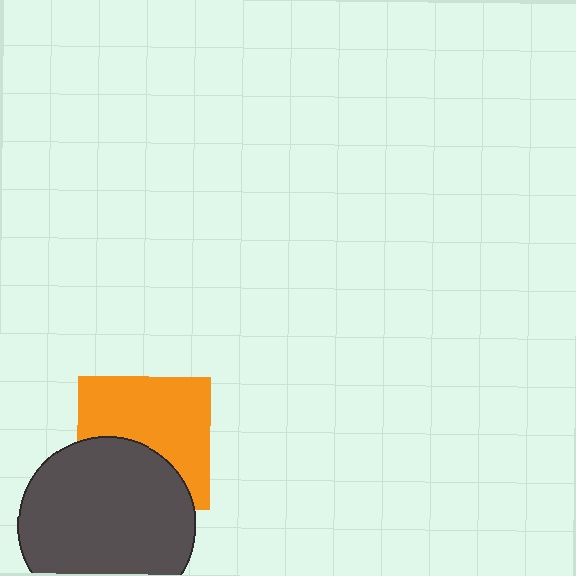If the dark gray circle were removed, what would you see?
You would see the complete orange square.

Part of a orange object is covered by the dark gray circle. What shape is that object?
It is a square.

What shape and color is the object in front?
The object in front is a dark gray circle.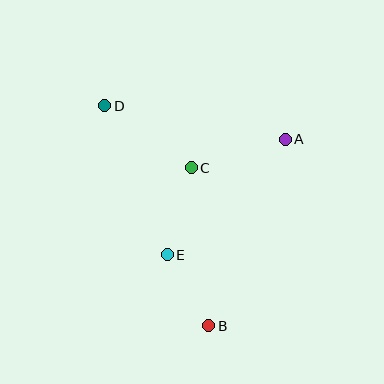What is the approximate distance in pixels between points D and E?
The distance between D and E is approximately 162 pixels.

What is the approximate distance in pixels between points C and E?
The distance between C and E is approximately 91 pixels.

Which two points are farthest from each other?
Points B and D are farthest from each other.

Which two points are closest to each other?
Points B and E are closest to each other.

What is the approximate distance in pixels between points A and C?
The distance between A and C is approximately 98 pixels.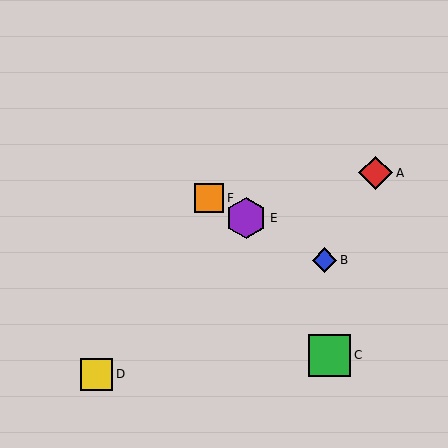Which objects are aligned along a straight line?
Objects B, E, F are aligned along a straight line.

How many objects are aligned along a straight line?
3 objects (B, E, F) are aligned along a straight line.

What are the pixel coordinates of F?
Object F is at (209, 198).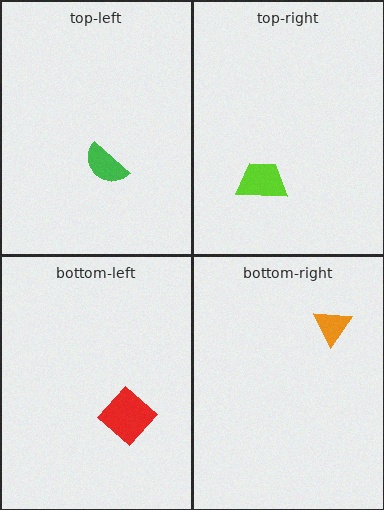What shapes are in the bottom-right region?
The orange triangle.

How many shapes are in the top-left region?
1.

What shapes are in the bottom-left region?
The red diamond.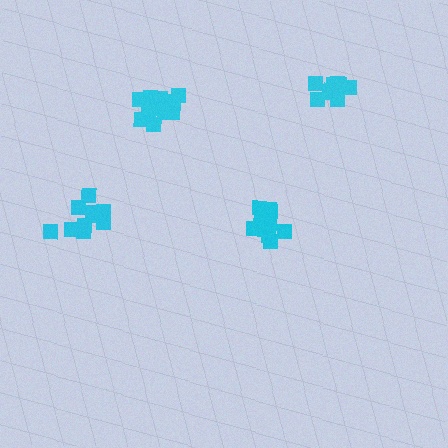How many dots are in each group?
Group 1: 14 dots, Group 2: 9 dots, Group 3: 10 dots, Group 4: 11 dots (44 total).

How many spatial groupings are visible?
There are 4 spatial groupings.